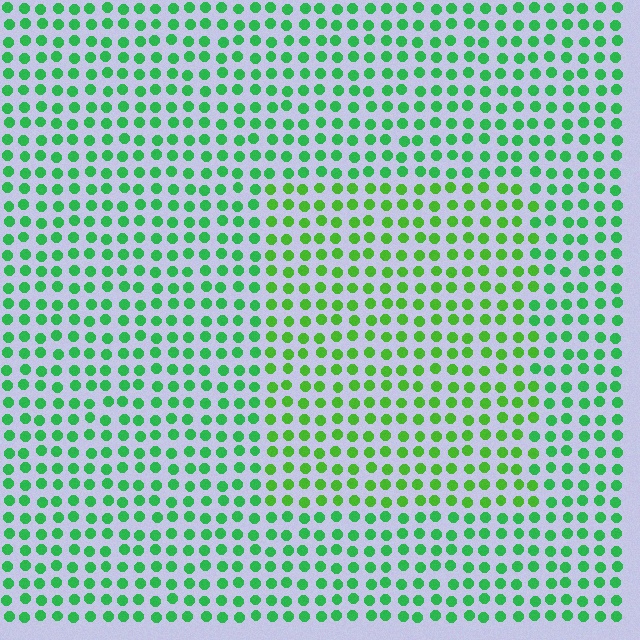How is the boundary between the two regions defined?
The boundary is defined purely by a slight shift in hue (about 27 degrees). Spacing, size, and orientation are identical on both sides.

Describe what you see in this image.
The image is filled with small green elements in a uniform arrangement. A rectangle-shaped region is visible where the elements are tinted to a slightly different hue, forming a subtle color boundary.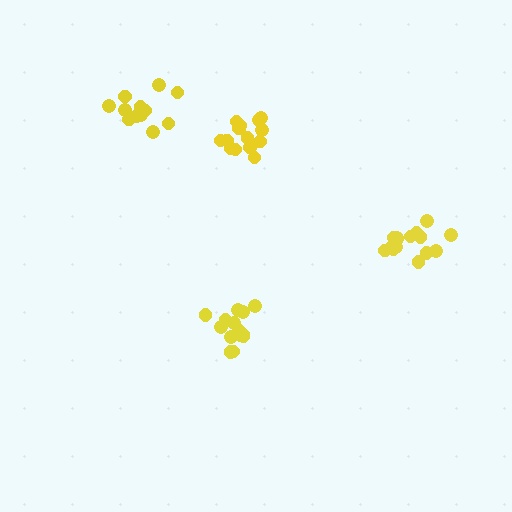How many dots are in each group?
Group 1: 14 dots, Group 2: 16 dots, Group 3: 15 dots, Group 4: 12 dots (57 total).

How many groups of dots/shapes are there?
There are 4 groups.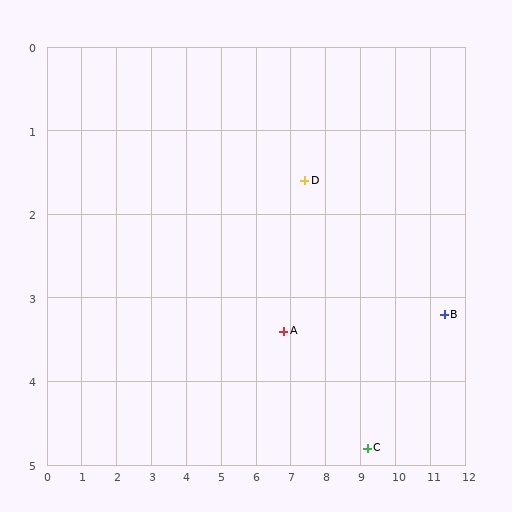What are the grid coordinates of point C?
Point C is at approximately (9.2, 4.8).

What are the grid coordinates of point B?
Point B is at approximately (11.4, 3.2).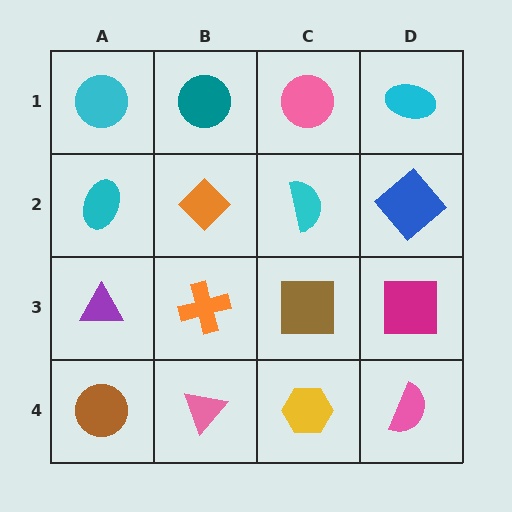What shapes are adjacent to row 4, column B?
An orange cross (row 3, column B), a brown circle (row 4, column A), a yellow hexagon (row 4, column C).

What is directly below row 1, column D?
A blue diamond.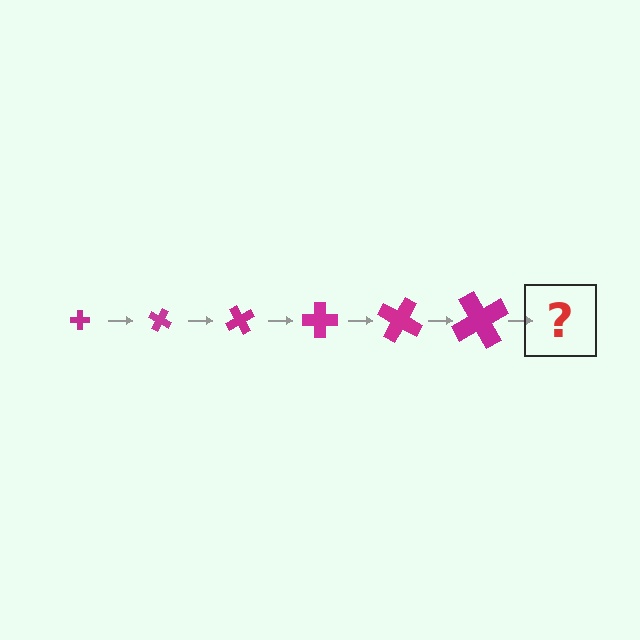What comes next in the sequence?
The next element should be a cross, larger than the previous one and rotated 180 degrees from the start.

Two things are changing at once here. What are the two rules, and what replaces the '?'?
The two rules are that the cross grows larger each step and it rotates 30 degrees each step. The '?' should be a cross, larger than the previous one and rotated 180 degrees from the start.